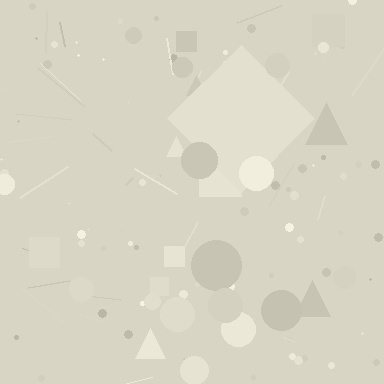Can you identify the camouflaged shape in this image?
The camouflaged shape is a diamond.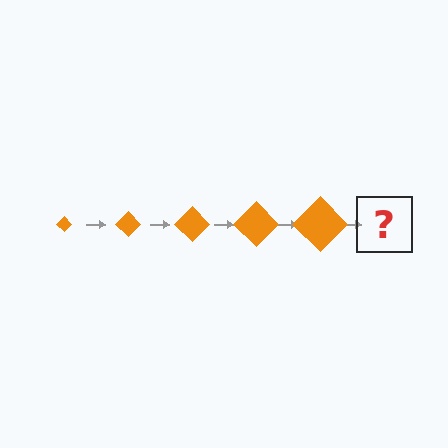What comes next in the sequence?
The next element should be an orange diamond, larger than the previous one.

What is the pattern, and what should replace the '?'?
The pattern is that the diamond gets progressively larger each step. The '?' should be an orange diamond, larger than the previous one.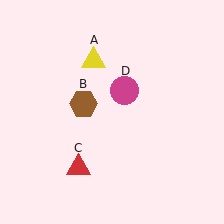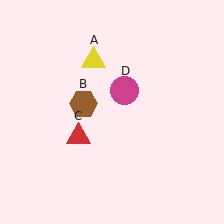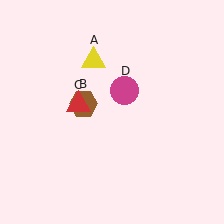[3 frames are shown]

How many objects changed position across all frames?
1 object changed position: red triangle (object C).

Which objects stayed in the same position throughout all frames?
Yellow triangle (object A) and brown hexagon (object B) and magenta circle (object D) remained stationary.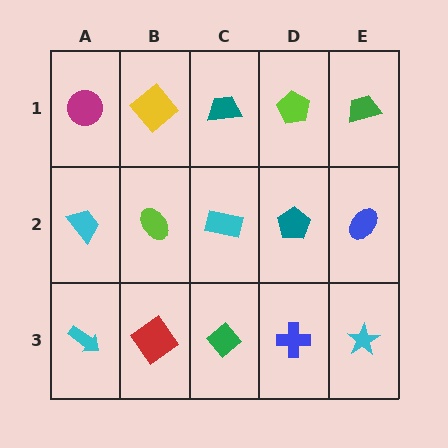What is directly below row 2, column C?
A green diamond.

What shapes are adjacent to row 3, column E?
A blue ellipse (row 2, column E), a blue cross (row 3, column D).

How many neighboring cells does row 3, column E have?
2.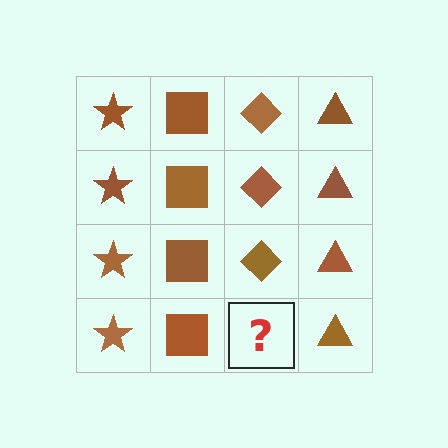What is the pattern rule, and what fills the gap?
The rule is that each column has a consistent shape. The gap should be filled with a brown diamond.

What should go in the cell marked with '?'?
The missing cell should contain a brown diamond.